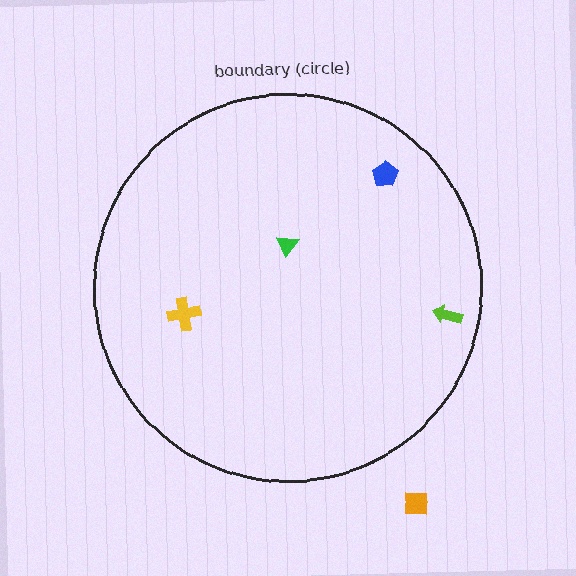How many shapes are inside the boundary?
4 inside, 1 outside.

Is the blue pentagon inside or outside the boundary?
Inside.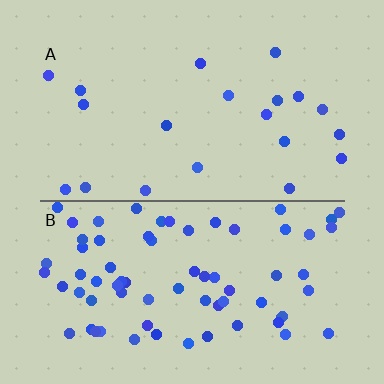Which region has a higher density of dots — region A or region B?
B (the bottom).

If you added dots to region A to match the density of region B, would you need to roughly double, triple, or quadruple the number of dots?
Approximately quadruple.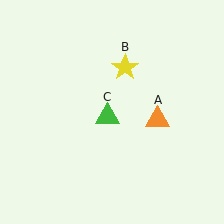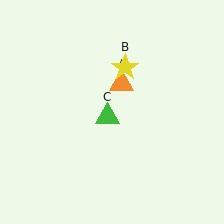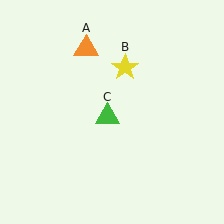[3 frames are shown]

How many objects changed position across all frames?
1 object changed position: orange triangle (object A).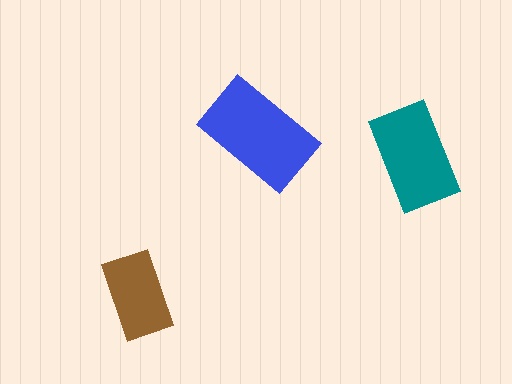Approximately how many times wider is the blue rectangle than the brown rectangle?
About 1.5 times wider.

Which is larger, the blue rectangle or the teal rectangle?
The blue one.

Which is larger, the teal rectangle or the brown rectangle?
The teal one.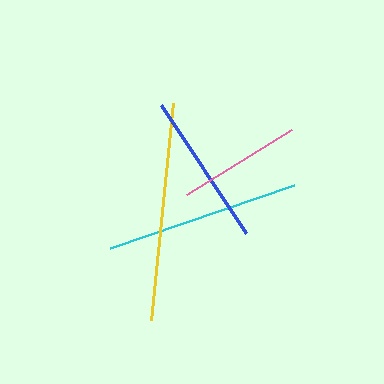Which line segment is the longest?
The yellow line is the longest at approximately 218 pixels.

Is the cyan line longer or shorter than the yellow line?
The yellow line is longer than the cyan line.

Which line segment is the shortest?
The pink line is the shortest at approximately 124 pixels.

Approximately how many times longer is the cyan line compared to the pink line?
The cyan line is approximately 1.6 times the length of the pink line.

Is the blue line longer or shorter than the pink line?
The blue line is longer than the pink line.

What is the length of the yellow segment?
The yellow segment is approximately 218 pixels long.